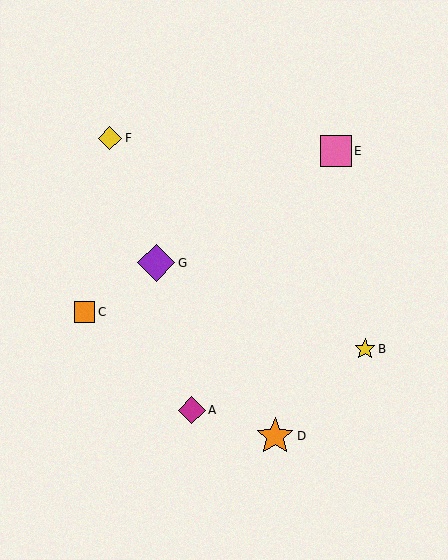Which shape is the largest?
The orange star (labeled D) is the largest.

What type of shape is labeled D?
Shape D is an orange star.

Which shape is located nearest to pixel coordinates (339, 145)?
The pink square (labeled E) at (336, 150) is nearest to that location.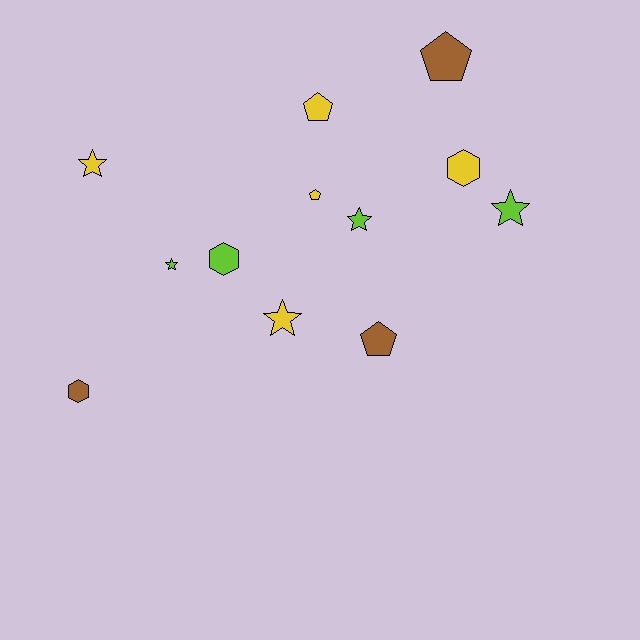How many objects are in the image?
There are 12 objects.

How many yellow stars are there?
There are 2 yellow stars.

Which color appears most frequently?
Yellow, with 5 objects.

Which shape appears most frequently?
Star, with 5 objects.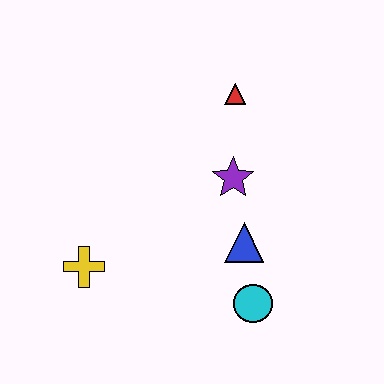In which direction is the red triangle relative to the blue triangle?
The red triangle is above the blue triangle.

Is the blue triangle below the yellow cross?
No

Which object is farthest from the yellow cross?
The red triangle is farthest from the yellow cross.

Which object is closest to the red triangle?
The purple star is closest to the red triangle.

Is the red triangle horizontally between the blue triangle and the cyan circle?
No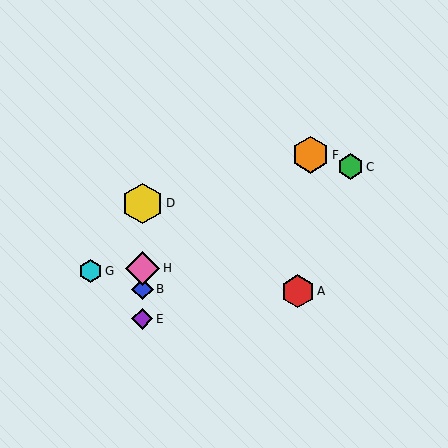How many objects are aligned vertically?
4 objects (B, D, E, H) are aligned vertically.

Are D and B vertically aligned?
Yes, both are at x≈142.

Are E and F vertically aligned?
No, E is at x≈142 and F is at x≈311.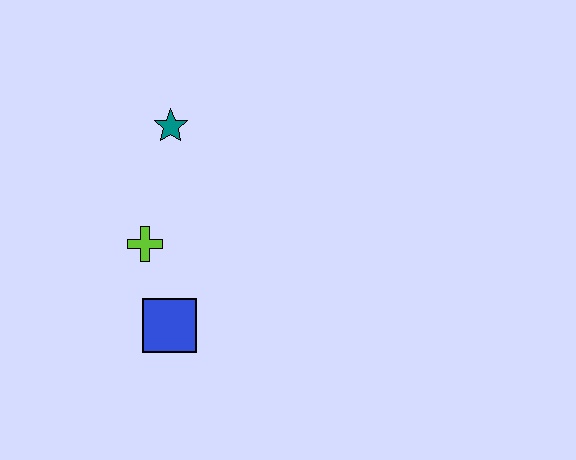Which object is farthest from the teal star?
The blue square is farthest from the teal star.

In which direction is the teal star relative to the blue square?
The teal star is above the blue square.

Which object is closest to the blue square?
The lime cross is closest to the blue square.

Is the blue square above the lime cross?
No